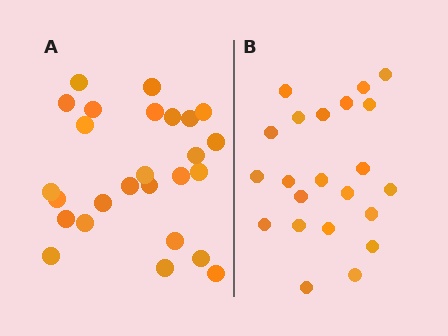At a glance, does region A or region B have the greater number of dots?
Region A (the left region) has more dots.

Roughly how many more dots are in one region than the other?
Region A has about 4 more dots than region B.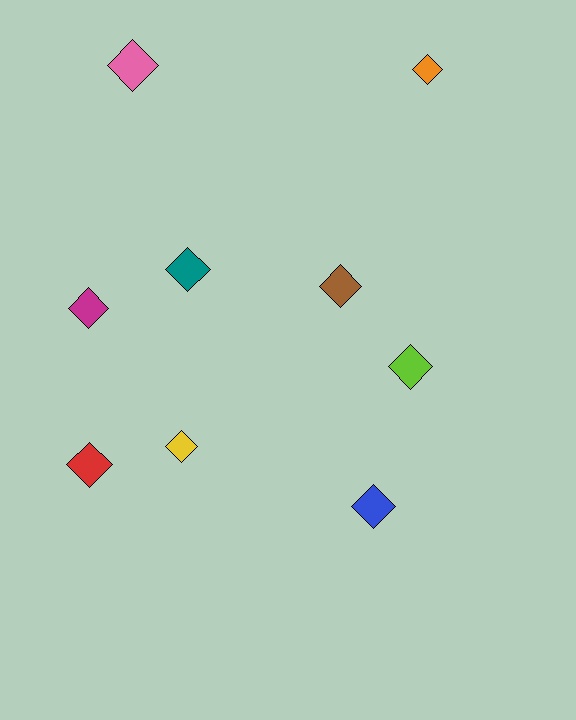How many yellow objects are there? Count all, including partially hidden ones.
There is 1 yellow object.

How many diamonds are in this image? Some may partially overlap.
There are 9 diamonds.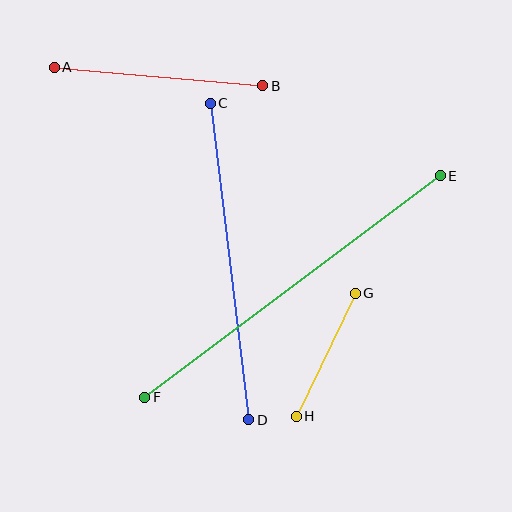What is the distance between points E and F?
The distance is approximately 369 pixels.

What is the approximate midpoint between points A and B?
The midpoint is at approximately (158, 77) pixels.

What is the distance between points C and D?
The distance is approximately 319 pixels.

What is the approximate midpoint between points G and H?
The midpoint is at approximately (326, 355) pixels.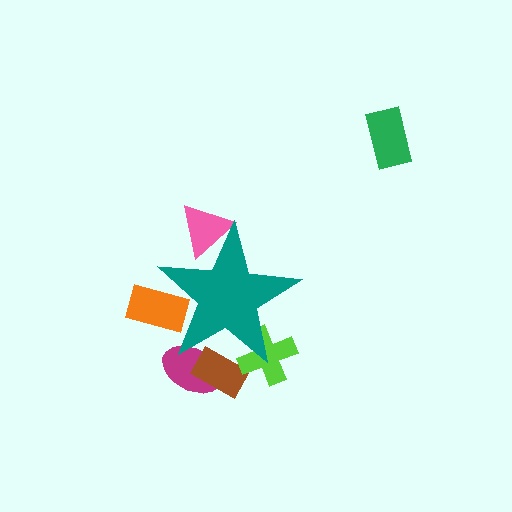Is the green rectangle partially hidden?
No, the green rectangle is fully visible.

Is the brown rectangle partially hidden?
Yes, the brown rectangle is partially hidden behind the teal star.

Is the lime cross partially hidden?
Yes, the lime cross is partially hidden behind the teal star.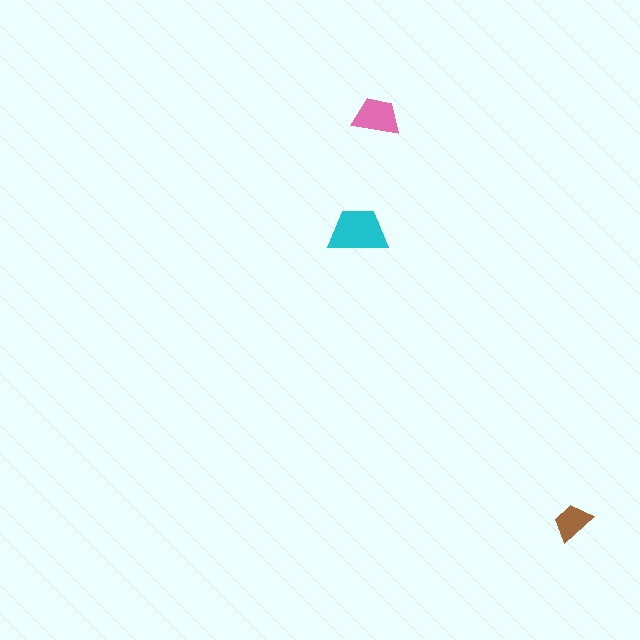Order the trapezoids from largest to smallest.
the cyan one, the pink one, the brown one.